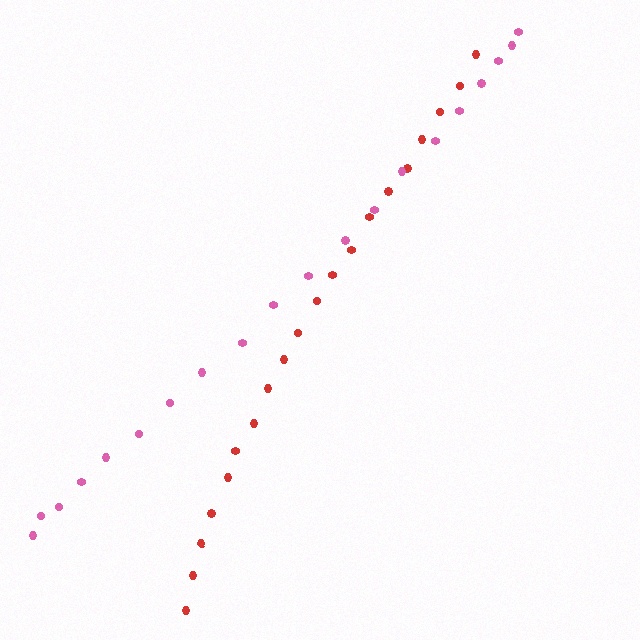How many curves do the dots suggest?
There are 2 distinct paths.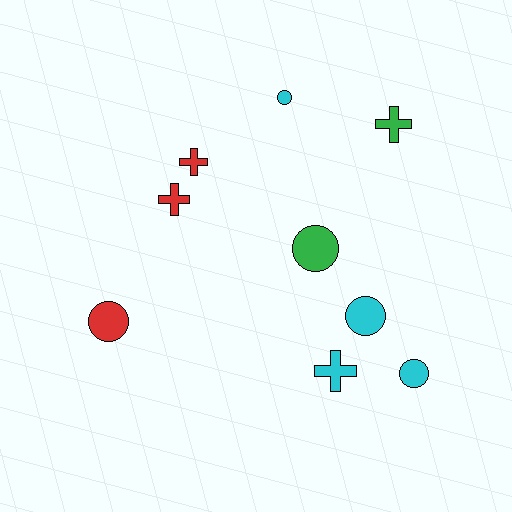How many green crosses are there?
There is 1 green cross.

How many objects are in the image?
There are 9 objects.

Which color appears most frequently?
Cyan, with 4 objects.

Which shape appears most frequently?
Circle, with 5 objects.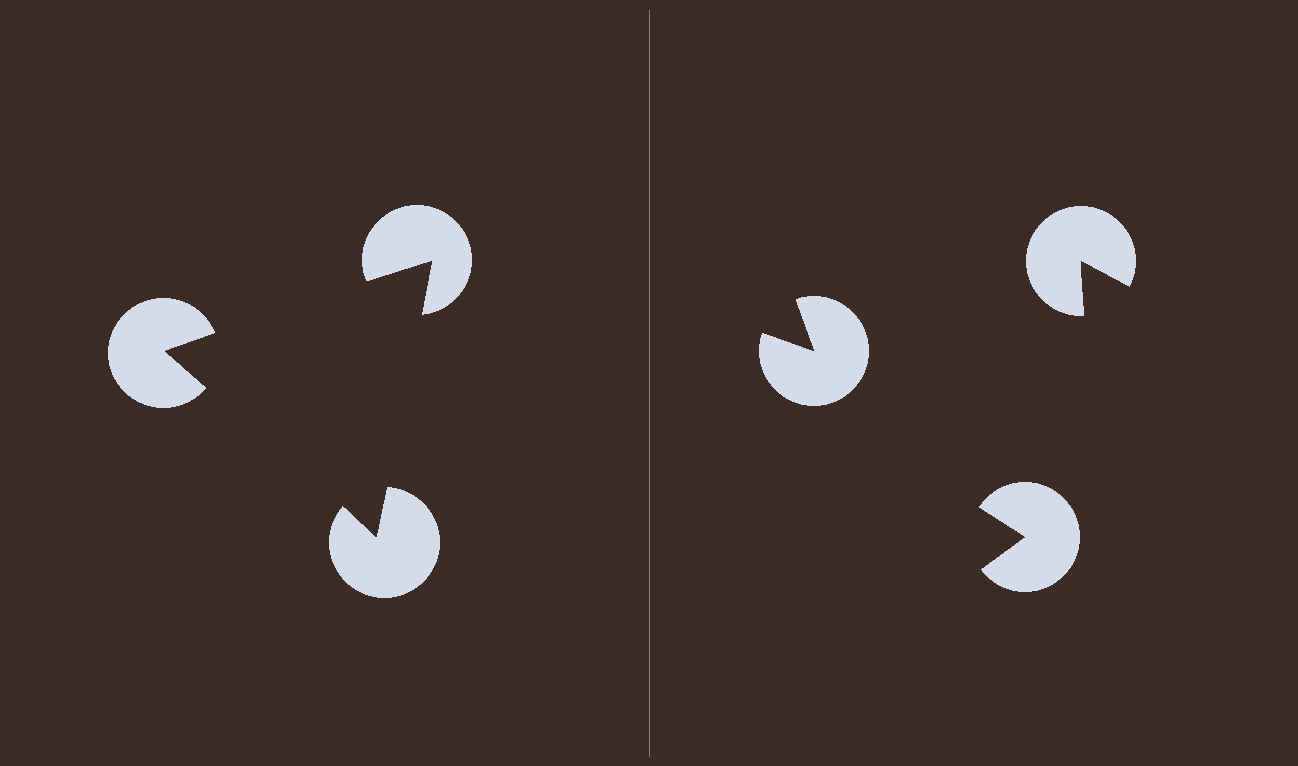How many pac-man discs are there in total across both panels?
6 — 3 on each side.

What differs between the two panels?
The pac-man discs are positioned identically on both sides; only the wedge orientations differ. On the left they align to a triangle; on the right they are misaligned.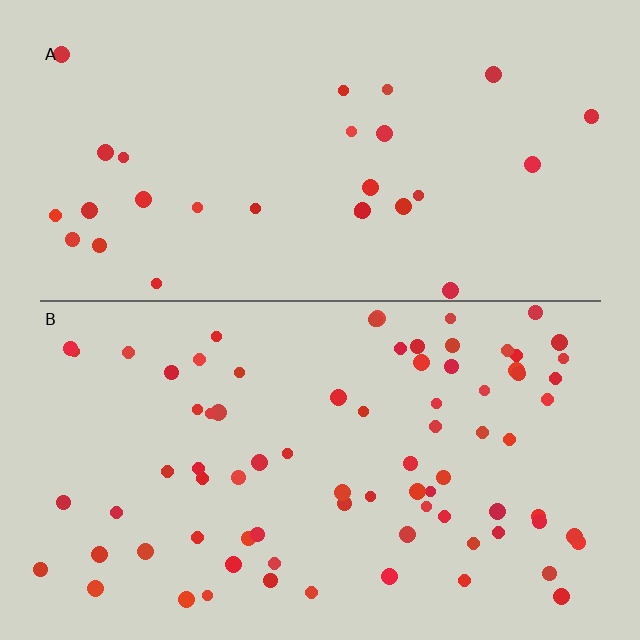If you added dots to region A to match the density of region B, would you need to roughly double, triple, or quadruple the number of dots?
Approximately triple.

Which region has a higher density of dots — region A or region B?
B (the bottom).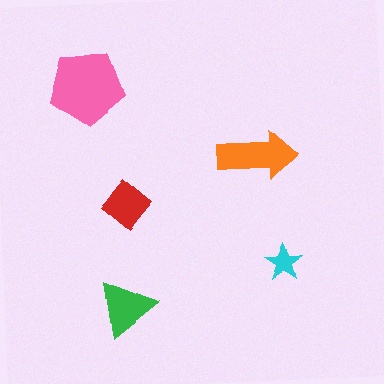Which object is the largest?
The pink pentagon.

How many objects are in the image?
There are 5 objects in the image.